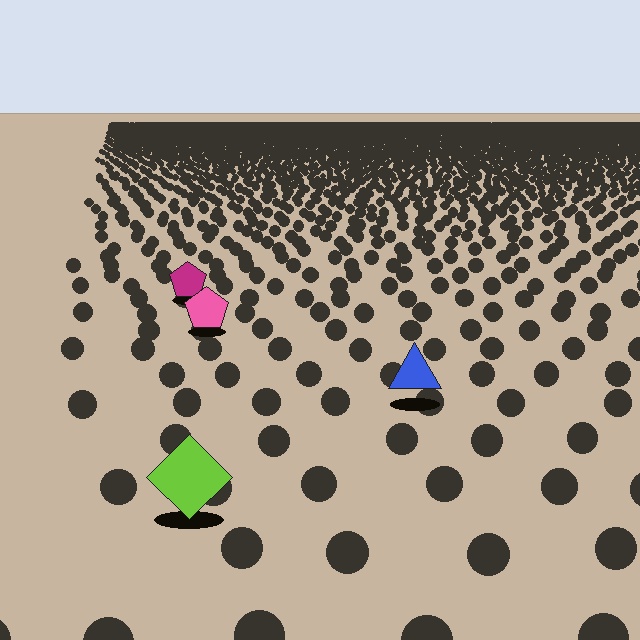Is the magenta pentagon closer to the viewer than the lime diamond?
No. The lime diamond is closer — you can tell from the texture gradient: the ground texture is coarser near it.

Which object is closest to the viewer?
The lime diamond is closest. The texture marks near it are larger and more spread out.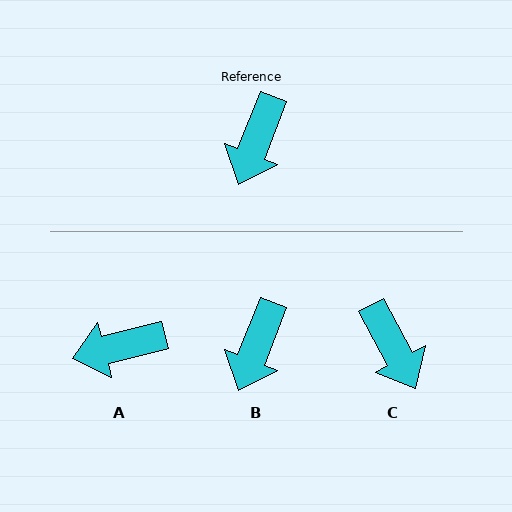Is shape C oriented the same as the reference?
No, it is off by about 50 degrees.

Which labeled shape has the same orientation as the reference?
B.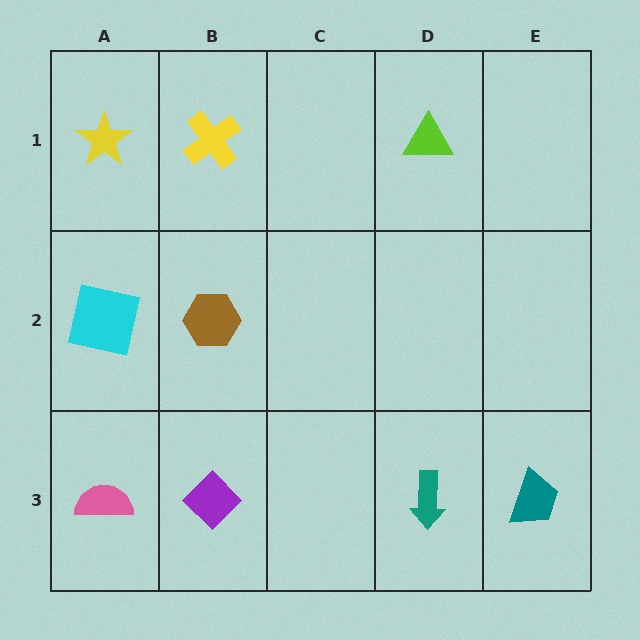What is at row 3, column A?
A pink semicircle.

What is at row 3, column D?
A teal arrow.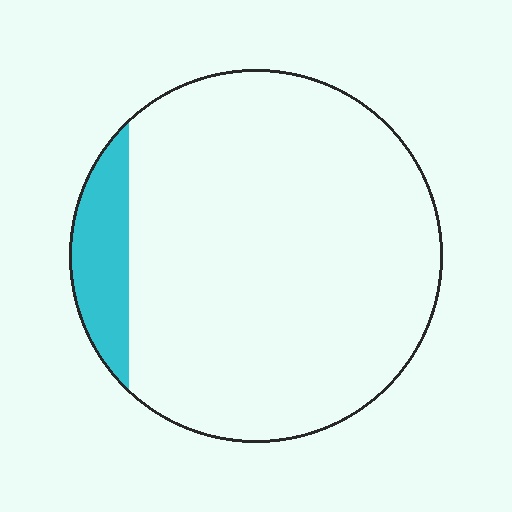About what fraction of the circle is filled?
About one tenth (1/10).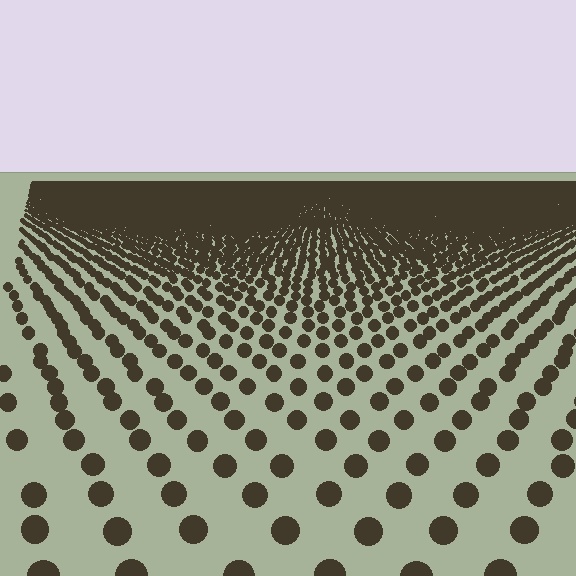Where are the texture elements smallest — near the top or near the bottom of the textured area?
Near the top.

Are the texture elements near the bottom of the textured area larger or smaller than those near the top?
Larger. Near the bottom, elements are closer to the viewer and appear at a bigger on-screen size.